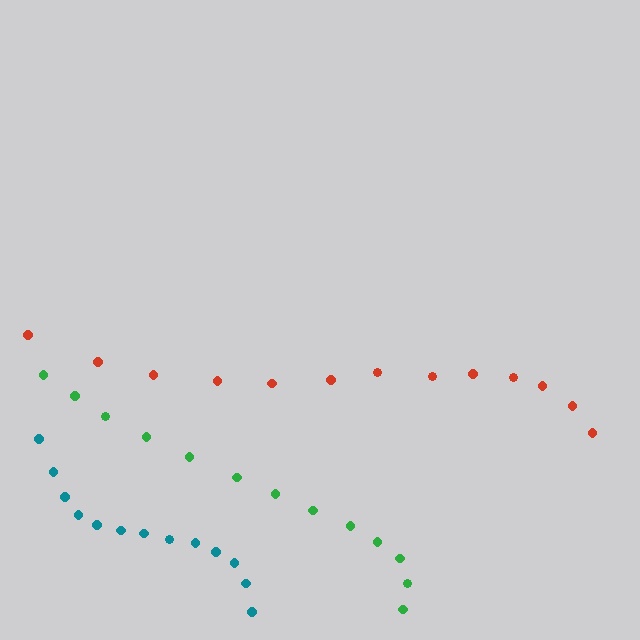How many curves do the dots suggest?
There are 3 distinct paths.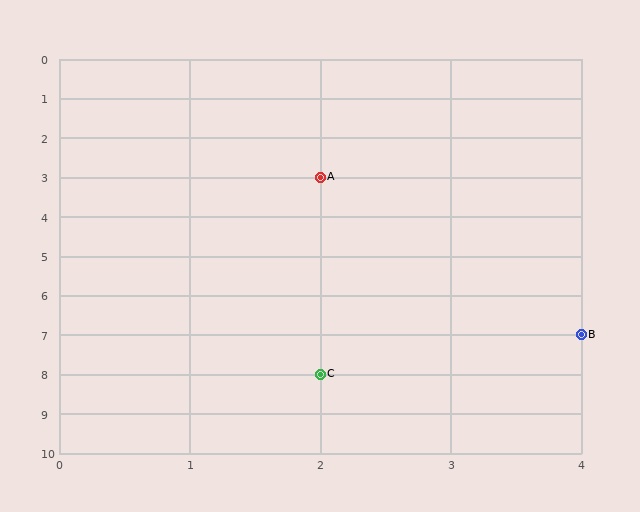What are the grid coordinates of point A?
Point A is at grid coordinates (2, 3).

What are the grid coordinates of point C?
Point C is at grid coordinates (2, 8).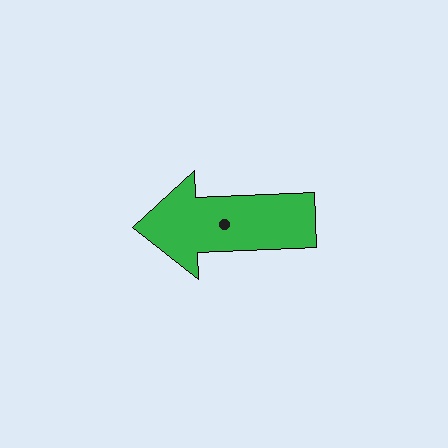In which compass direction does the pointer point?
West.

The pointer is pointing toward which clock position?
Roughly 9 o'clock.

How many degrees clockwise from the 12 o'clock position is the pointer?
Approximately 268 degrees.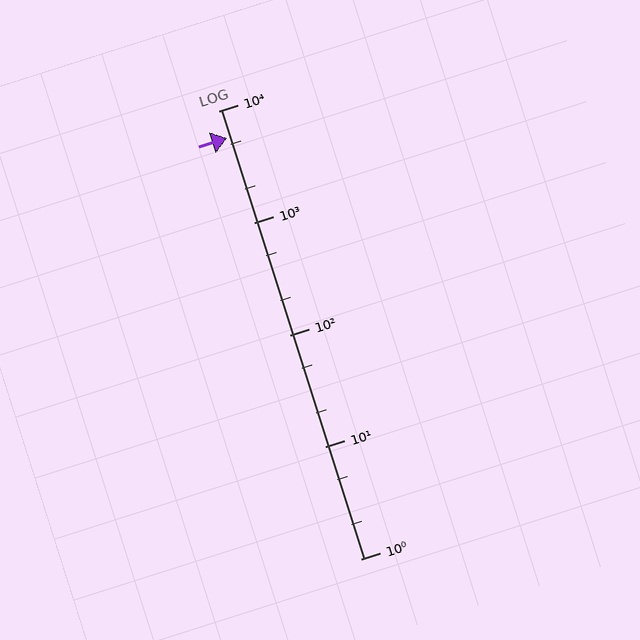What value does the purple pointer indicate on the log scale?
The pointer indicates approximately 5700.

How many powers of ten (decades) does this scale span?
The scale spans 4 decades, from 1 to 10000.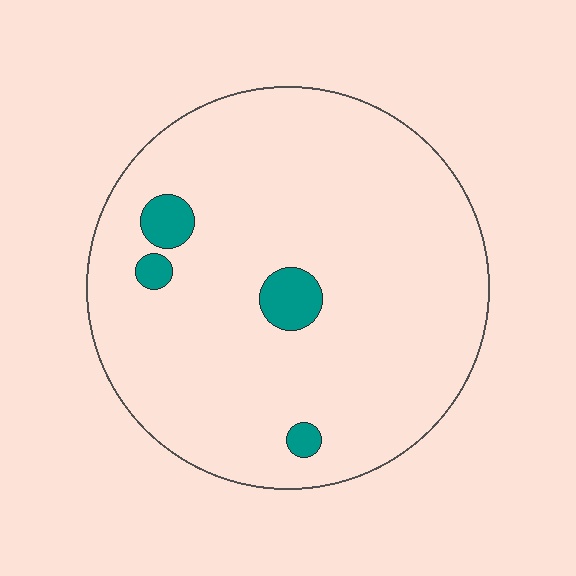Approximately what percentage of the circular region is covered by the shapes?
Approximately 5%.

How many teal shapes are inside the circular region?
4.